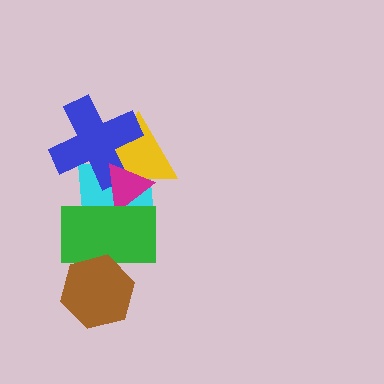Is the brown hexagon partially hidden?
No, no other shape covers it.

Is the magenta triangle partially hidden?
Yes, it is partially covered by another shape.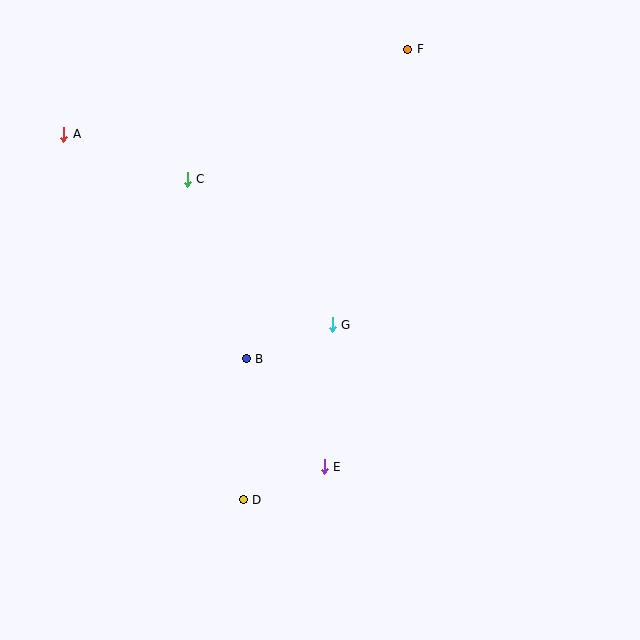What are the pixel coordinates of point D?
Point D is at (243, 500).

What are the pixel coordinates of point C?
Point C is at (187, 179).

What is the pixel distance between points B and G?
The distance between B and G is 92 pixels.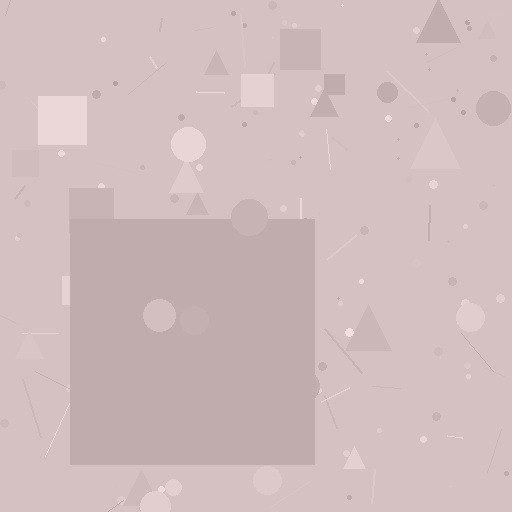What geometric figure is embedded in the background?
A square is embedded in the background.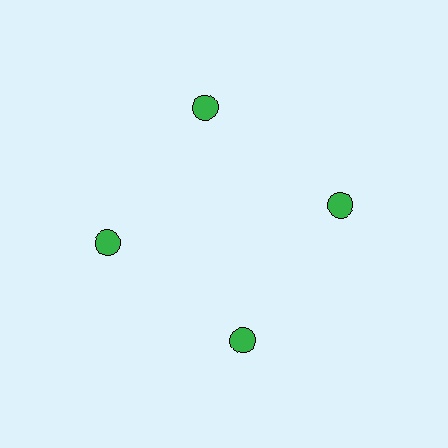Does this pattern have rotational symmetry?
Yes, this pattern has 4-fold rotational symmetry. It looks the same after rotating 90 degrees around the center.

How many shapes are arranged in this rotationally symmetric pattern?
There are 4 shapes, arranged in 4 groups of 1.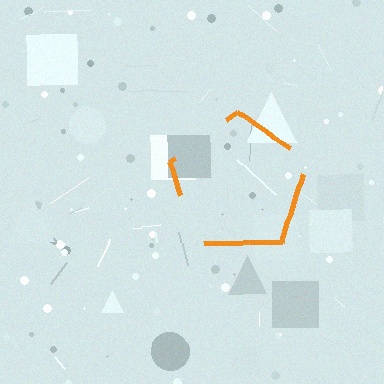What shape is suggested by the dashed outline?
The dashed outline suggests a pentagon.